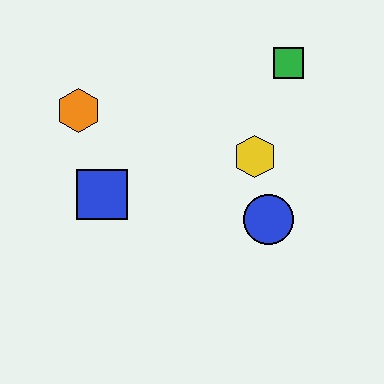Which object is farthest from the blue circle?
The orange hexagon is farthest from the blue circle.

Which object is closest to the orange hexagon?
The blue square is closest to the orange hexagon.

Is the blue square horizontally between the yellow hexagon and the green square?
No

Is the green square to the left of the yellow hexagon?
No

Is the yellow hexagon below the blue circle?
No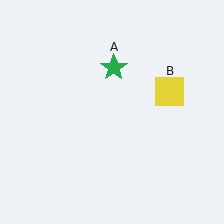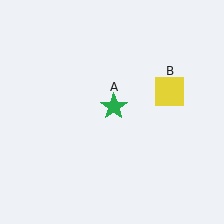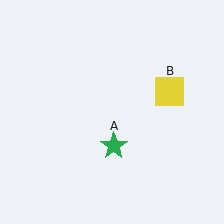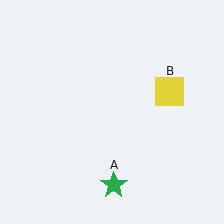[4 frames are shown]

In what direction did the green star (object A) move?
The green star (object A) moved down.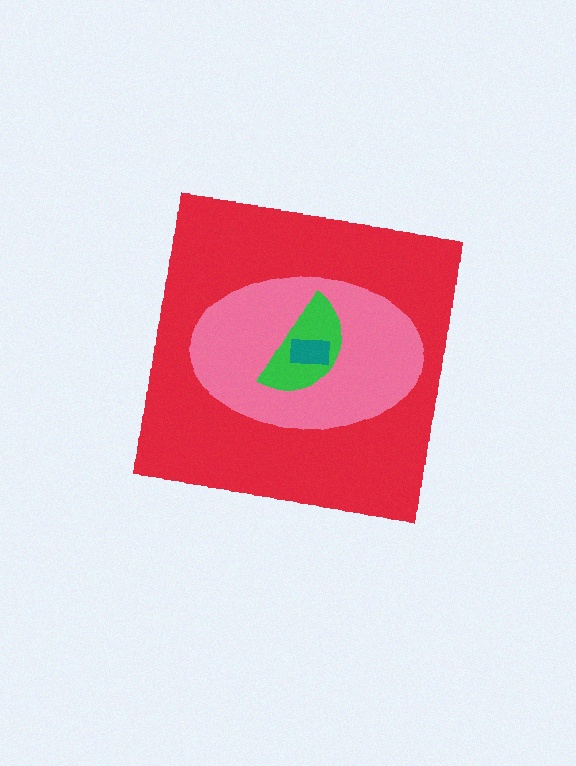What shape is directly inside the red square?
The pink ellipse.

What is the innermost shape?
The teal rectangle.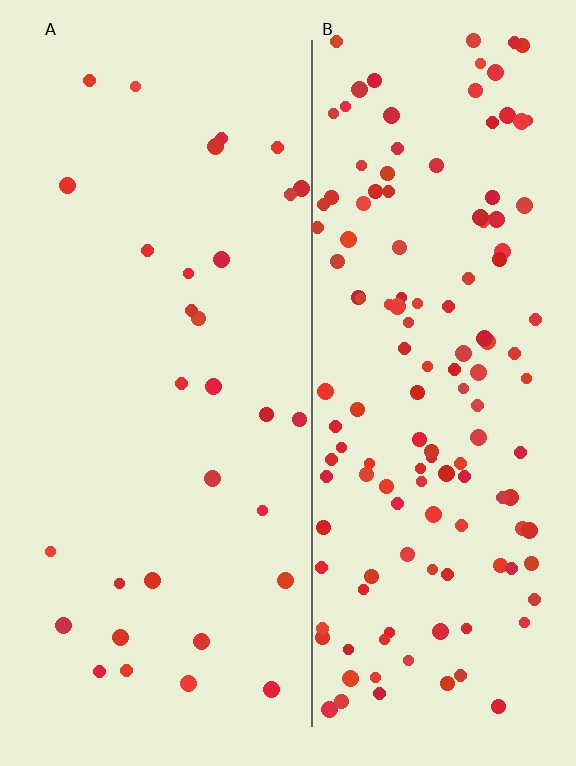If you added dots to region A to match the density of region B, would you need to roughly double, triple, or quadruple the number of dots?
Approximately quadruple.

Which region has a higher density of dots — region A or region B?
B (the right).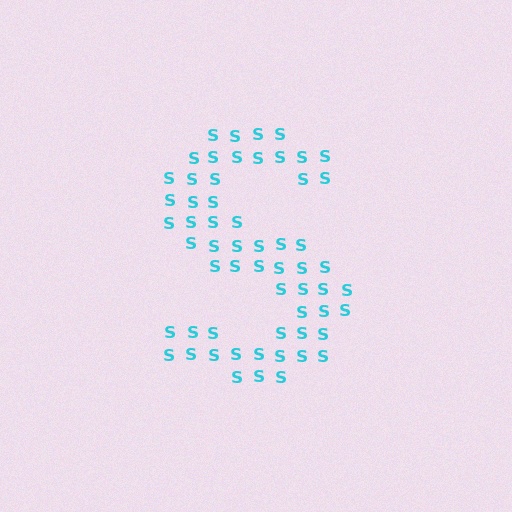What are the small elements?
The small elements are letter S's.